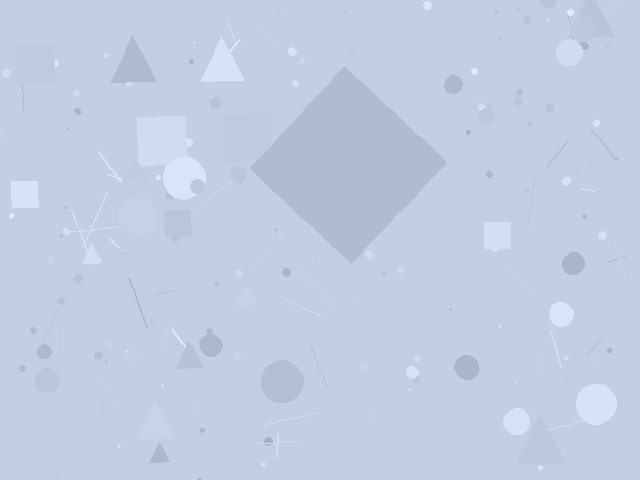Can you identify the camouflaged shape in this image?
The camouflaged shape is a diamond.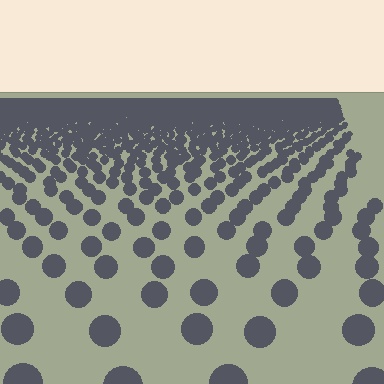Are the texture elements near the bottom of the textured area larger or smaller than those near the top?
Larger. Near the bottom, elements are closer to the viewer and appear at a bigger on-screen size.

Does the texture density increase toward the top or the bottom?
Density increases toward the top.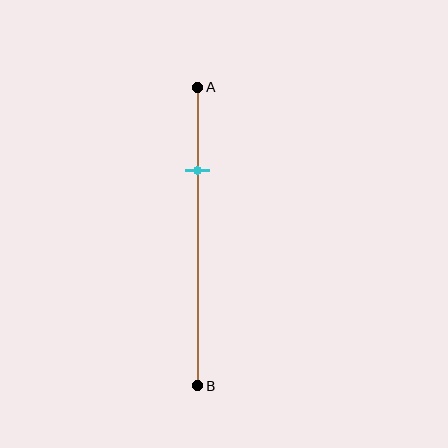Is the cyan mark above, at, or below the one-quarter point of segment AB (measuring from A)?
The cyan mark is approximately at the one-quarter point of segment AB.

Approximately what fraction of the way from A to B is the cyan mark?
The cyan mark is approximately 30% of the way from A to B.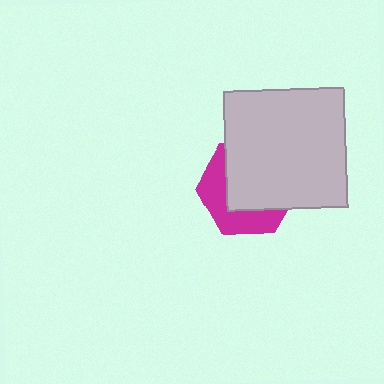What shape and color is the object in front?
The object in front is a light gray square.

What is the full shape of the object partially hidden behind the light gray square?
The partially hidden object is a magenta hexagon.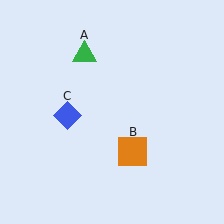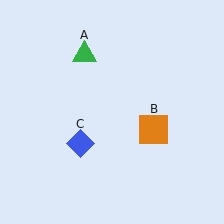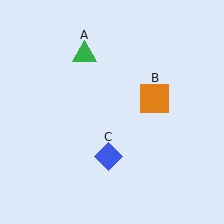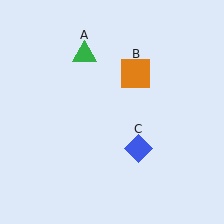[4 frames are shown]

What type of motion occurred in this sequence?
The orange square (object B), blue diamond (object C) rotated counterclockwise around the center of the scene.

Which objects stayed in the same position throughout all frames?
Green triangle (object A) remained stationary.